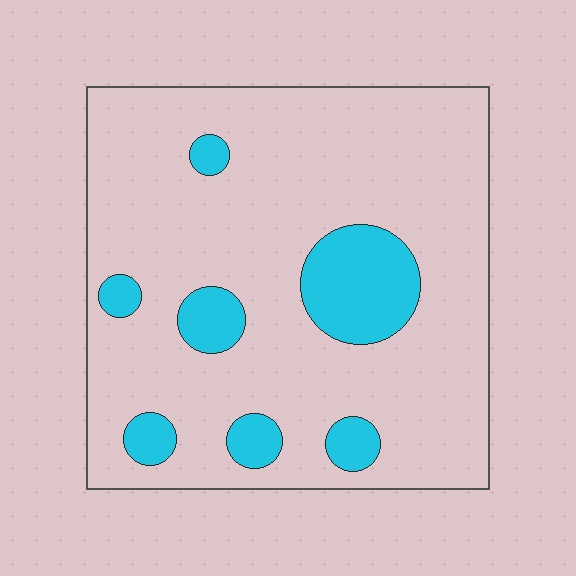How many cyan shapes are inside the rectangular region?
7.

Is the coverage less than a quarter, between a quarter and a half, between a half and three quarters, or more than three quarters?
Less than a quarter.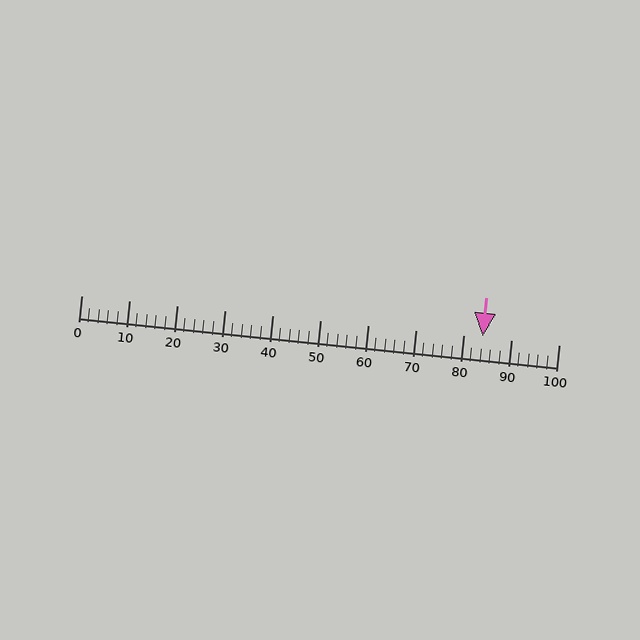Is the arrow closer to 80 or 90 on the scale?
The arrow is closer to 80.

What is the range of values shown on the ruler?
The ruler shows values from 0 to 100.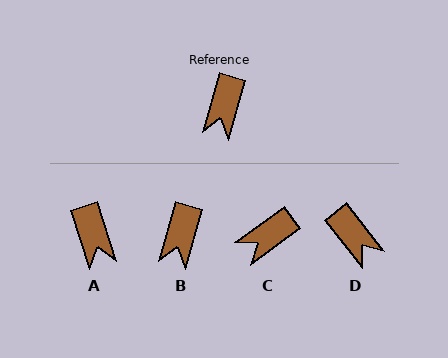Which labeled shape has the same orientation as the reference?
B.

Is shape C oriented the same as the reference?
No, it is off by about 38 degrees.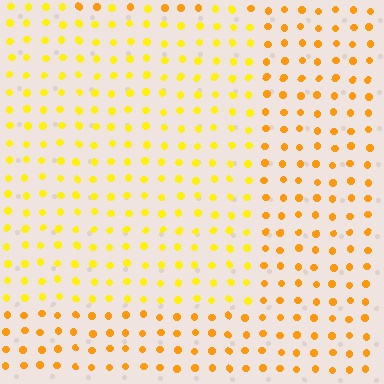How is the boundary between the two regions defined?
The boundary is defined purely by a slight shift in hue (about 22 degrees). Spacing, size, and orientation are identical on both sides.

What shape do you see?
I see a rectangle.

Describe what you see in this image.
The image is filled with small orange elements in a uniform arrangement. A rectangle-shaped region is visible where the elements are tinted to a slightly different hue, forming a subtle color boundary.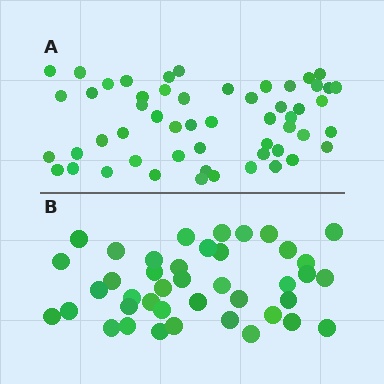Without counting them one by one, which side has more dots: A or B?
Region A (the top region) has more dots.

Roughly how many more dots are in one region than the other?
Region A has approximately 15 more dots than region B.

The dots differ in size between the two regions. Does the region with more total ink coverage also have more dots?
No. Region B has more total ink coverage because its dots are larger, but region A actually contains more individual dots. Total area can be misleading — the number of items is what matters here.